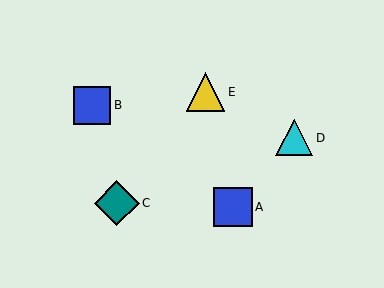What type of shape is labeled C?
Shape C is a teal diamond.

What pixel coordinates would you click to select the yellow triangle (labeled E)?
Click at (205, 92) to select the yellow triangle E.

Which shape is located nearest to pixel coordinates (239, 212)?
The blue square (labeled A) at (233, 207) is nearest to that location.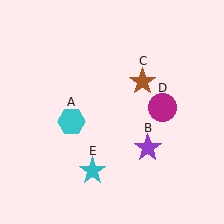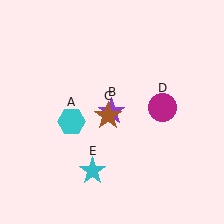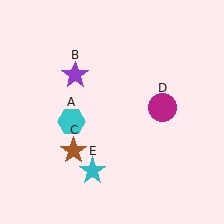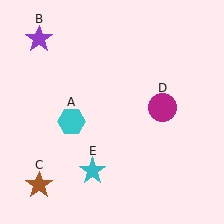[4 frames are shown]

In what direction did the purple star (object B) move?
The purple star (object B) moved up and to the left.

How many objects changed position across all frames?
2 objects changed position: purple star (object B), brown star (object C).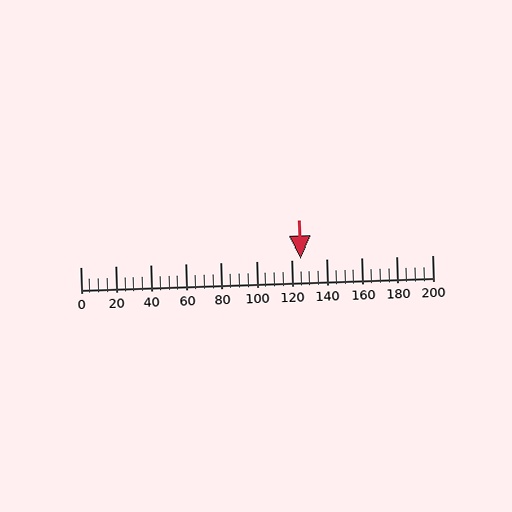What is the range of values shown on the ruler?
The ruler shows values from 0 to 200.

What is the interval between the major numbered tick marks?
The major tick marks are spaced 20 units apart.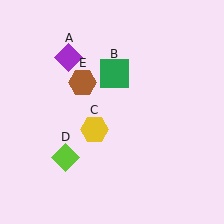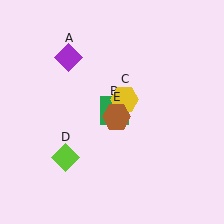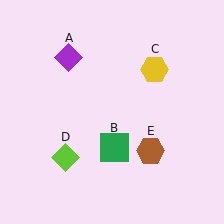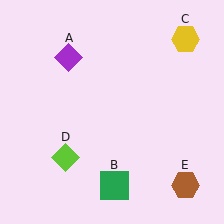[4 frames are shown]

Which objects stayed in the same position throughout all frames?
Purple diamond (object A) and lime diamond (object D) remained stationary.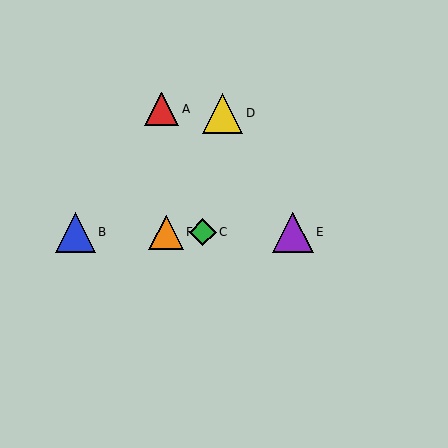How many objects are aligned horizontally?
4 objects (B, C, E, F) are aligned horizontally.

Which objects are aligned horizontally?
Objects B, C, E, F are aligned horizontally.